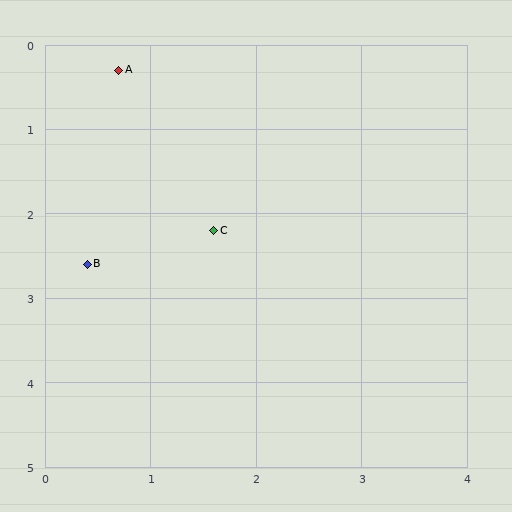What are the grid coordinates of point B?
Point B is at approximately (0.4, 2.6).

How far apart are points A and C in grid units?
Points A and C are about 2.1 grid units apart.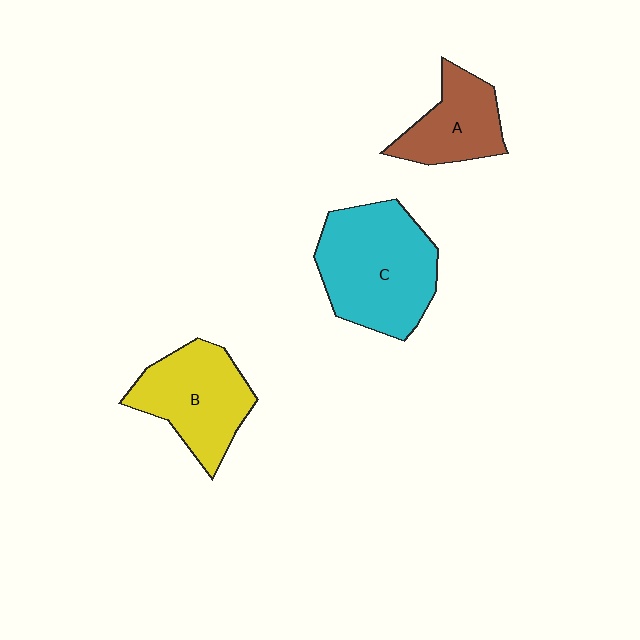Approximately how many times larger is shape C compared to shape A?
Approximately 1.8 times.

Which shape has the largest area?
Shape C (cyan).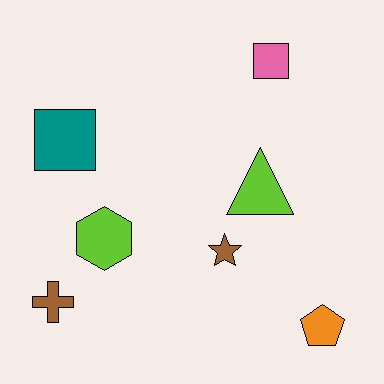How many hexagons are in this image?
There is 1 hexagon.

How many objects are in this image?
There are 7 objects.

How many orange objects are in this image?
There is 1 orange object.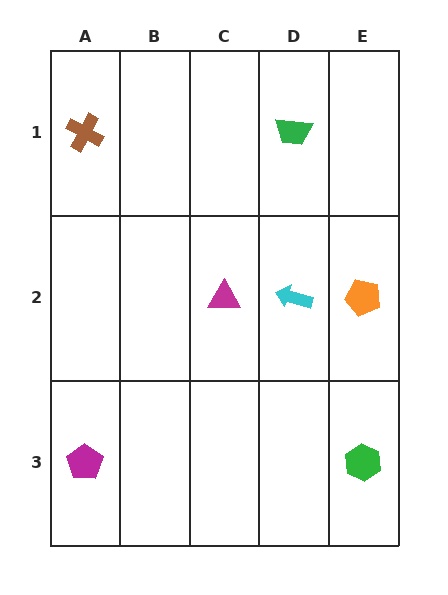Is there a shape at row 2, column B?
No, that cell is empty.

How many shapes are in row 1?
2 shapes.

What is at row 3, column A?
A magenta pentagon.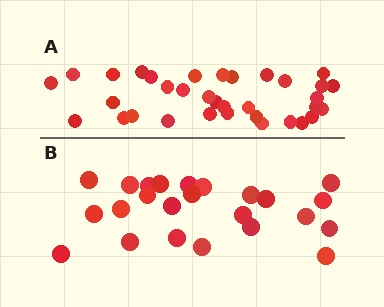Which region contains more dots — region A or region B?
Region A (the top region) has more dots.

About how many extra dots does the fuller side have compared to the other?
Region A has roughly 10 or so more dots than region B.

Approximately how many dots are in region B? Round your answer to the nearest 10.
About 20 dots. (The exact count is 24, which rounds to 20.)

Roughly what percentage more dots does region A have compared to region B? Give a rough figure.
About 40% more.